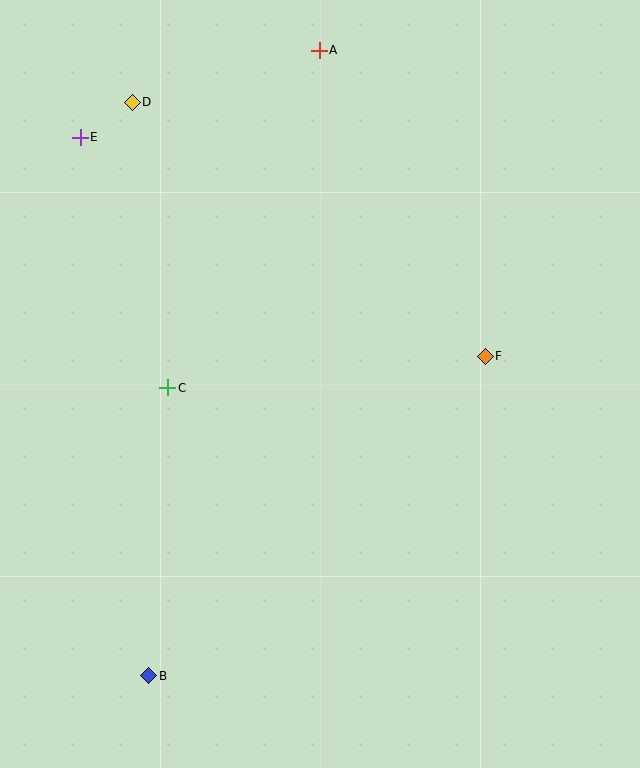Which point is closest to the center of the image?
Point C at (168, 388) is closest to the center.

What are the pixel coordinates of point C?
Point C is at (168, 388).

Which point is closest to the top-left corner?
Point E is closest to the top-left corner.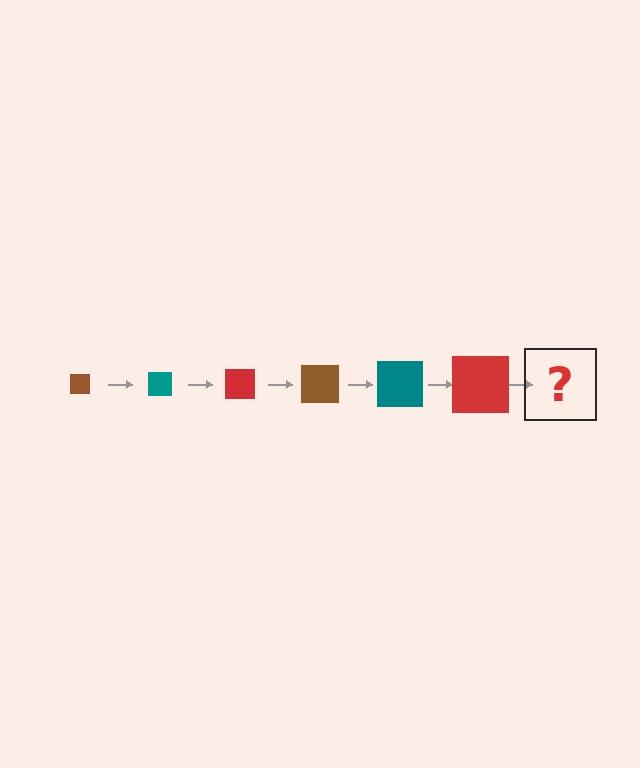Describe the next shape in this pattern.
It should be a brown square, larger than the previous one.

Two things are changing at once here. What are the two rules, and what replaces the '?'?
The two rules are that the square grows larger each step and the color cycles through brown, teal, and red. The '?' should be a brown square, larger than the previous one.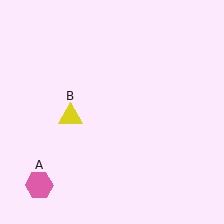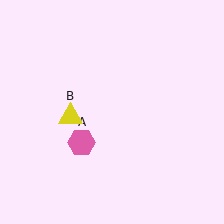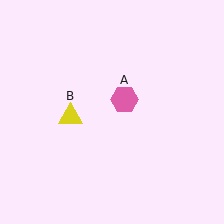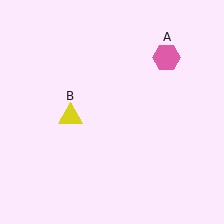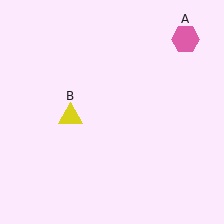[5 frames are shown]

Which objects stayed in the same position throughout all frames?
Yellow triangle (object B) remained stationary.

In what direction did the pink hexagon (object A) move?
The pink hexagon (object A) moved up and to the right.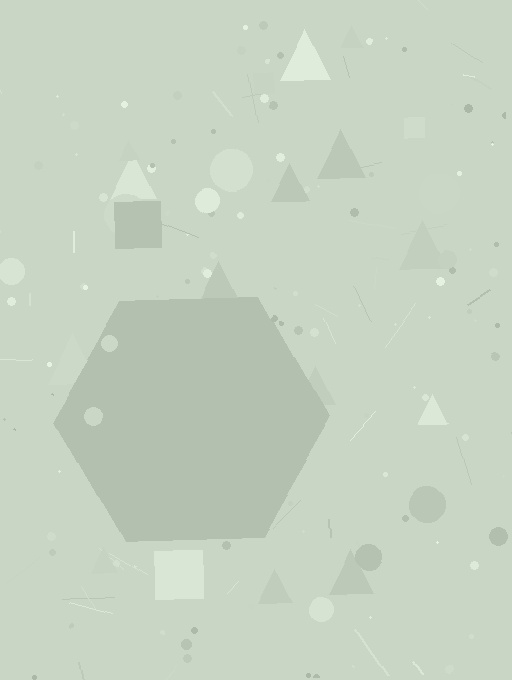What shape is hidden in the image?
A hexagon is hidden in the image.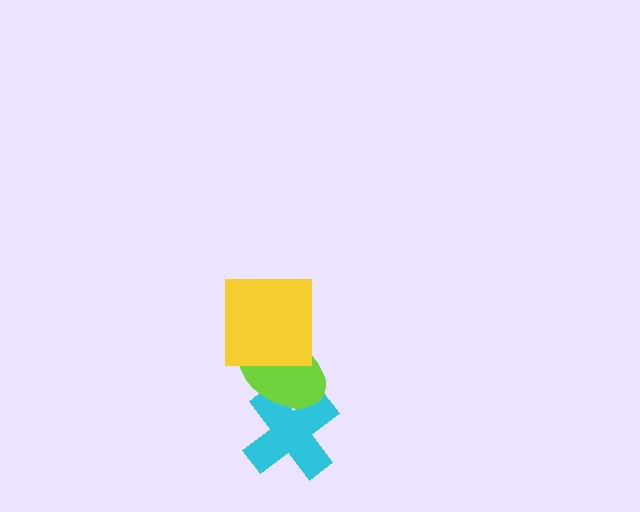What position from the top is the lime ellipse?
The lime ellipse is 2nd from the top.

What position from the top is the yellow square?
The yellow square is 1st from the top.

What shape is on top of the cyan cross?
The lime ellipse is on top of the cyan cross.